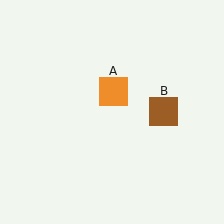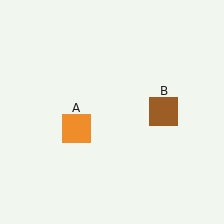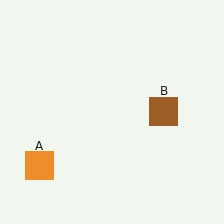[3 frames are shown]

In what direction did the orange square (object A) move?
The orange square (object A) moved down and to the left.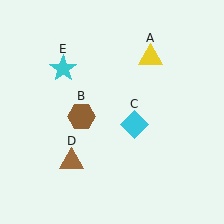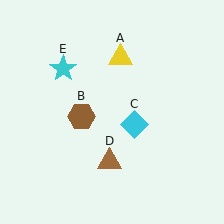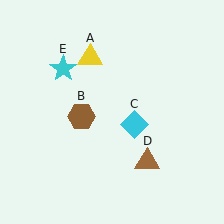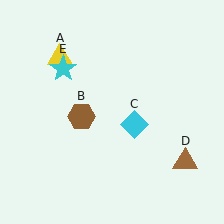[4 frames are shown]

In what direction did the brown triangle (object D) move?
The brown triangle (object D) moved right.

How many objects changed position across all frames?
2 objects changed position: yellow triangle (object A), brown triangle (object D).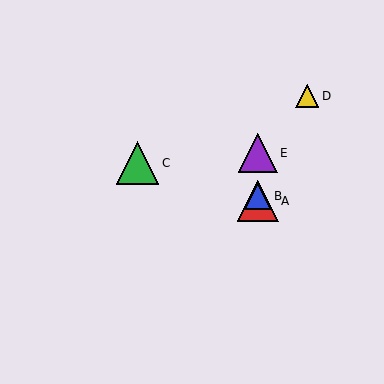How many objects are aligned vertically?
3 objects (A, B, E) are aligned vertically.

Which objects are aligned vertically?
Objects A, B, E are aligned vertically.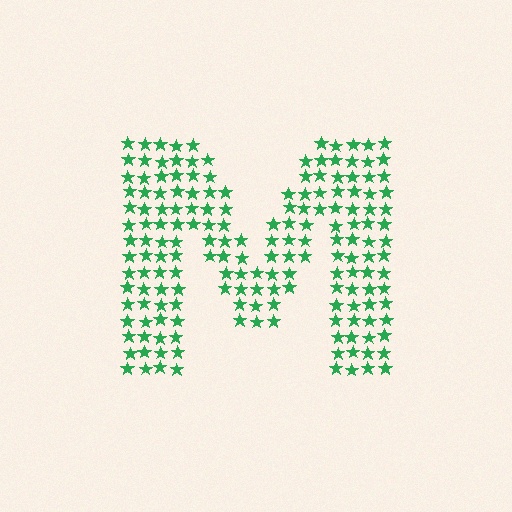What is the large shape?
The large shape is the letter M.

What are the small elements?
The small elements are stars.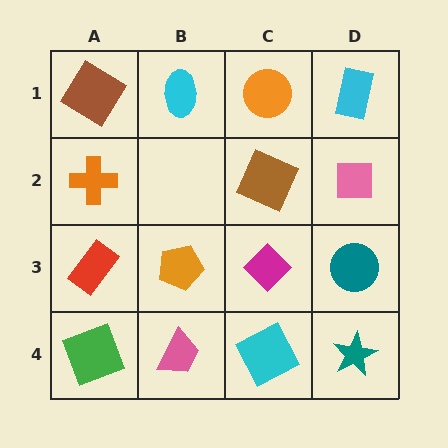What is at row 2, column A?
An orange cross.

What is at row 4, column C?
A cyan square.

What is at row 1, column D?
A cyan rectangle.